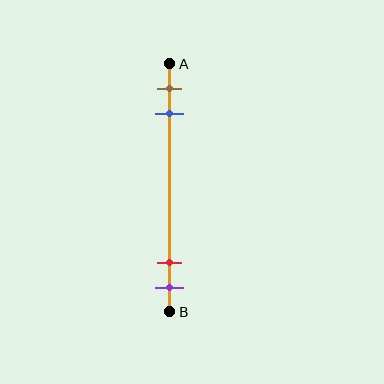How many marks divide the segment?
There are 4 marks dividing the segment.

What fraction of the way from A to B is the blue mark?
The blue mark is approximately 20% (0.2) of the way from A to B.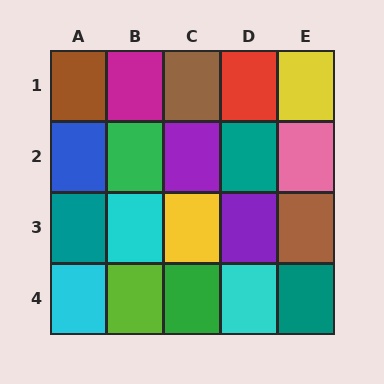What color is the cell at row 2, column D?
Teal.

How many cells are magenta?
1 cell is magenta.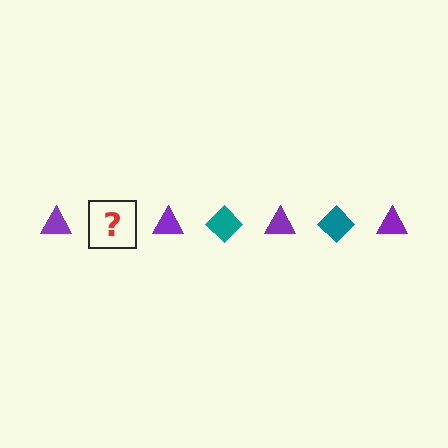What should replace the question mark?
The question mark should be replaced with a teal diamond.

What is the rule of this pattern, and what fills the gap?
The rule is that the pattern alternates between purple triangle and teal diamond. The gap should be filled with a teal diamond.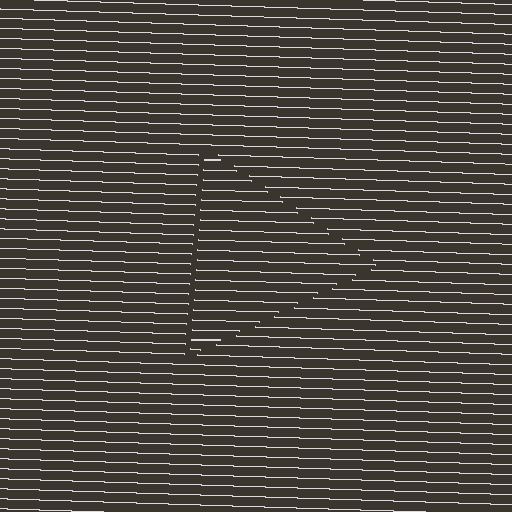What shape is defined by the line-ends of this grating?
An illusory triangle. The interior of the shape contains the same grating, shifted by half a period — the contour is defined by the phase discontinuity where line-ends from the inner and outer gratings abut.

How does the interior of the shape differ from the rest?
The interior of the shape contains the same grating, shifted by half a period — the contour is defined by the phase discontinuity where line-ends from the inner and outer gratings abut.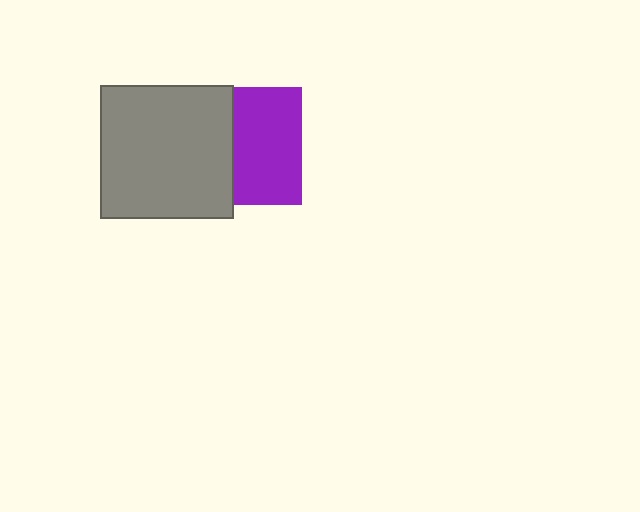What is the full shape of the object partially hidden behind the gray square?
The partially hidden object is a purple square.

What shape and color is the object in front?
The object in front is a gray square.